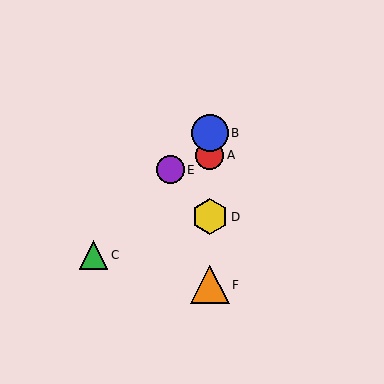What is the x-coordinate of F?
Object F is at x≈210.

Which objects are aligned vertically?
Objects A, B, D, F are aligned vertically.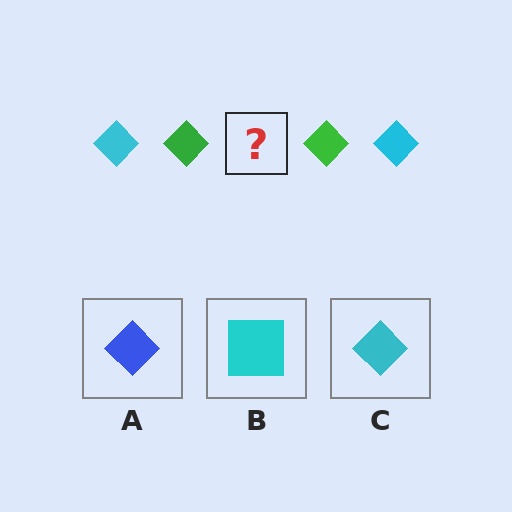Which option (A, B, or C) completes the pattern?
C.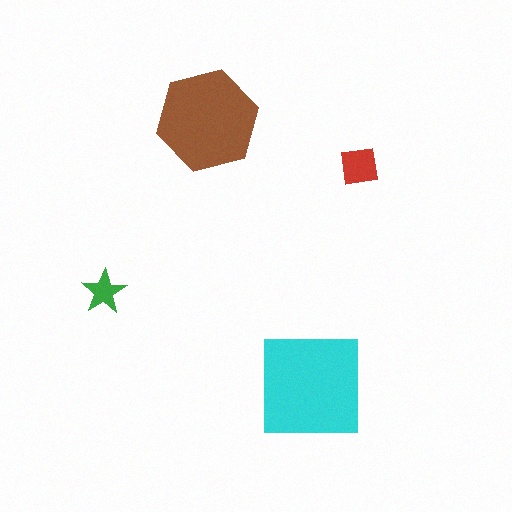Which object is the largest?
The cyan square.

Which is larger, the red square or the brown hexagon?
The brown hexagon.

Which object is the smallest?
The green star.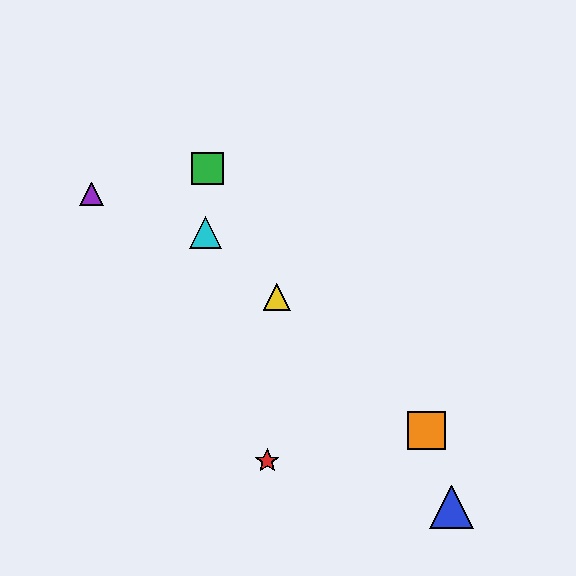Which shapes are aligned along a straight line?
The yellow triangle, the orange square, the cyan triangle are aligned along a straight line.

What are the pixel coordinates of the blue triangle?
The blue triangle is at (452, 507).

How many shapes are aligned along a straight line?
3 shapes (the yellow triangle, the orange square, the cyan triangle) are aligned along a straight line.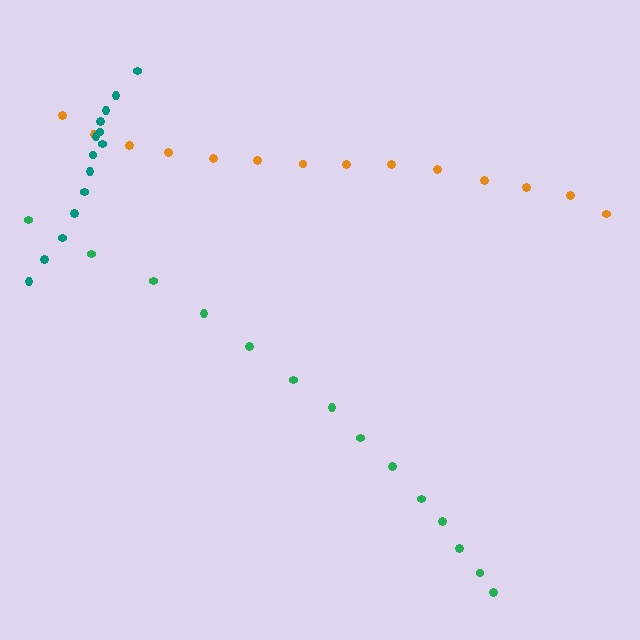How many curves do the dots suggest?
There are 3 distinct paths.